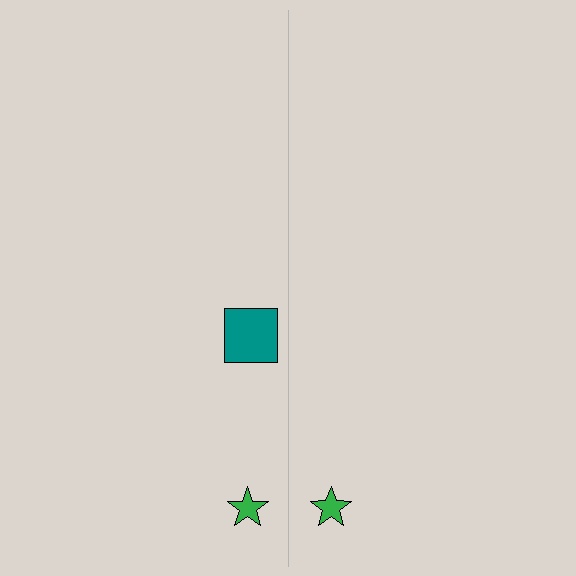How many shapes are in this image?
There are 3 shapes in this image.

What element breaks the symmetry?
A teal square is missing from the right side.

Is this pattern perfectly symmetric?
No, the pattern is not perfectly symmetric. A teal square is missing from the right side.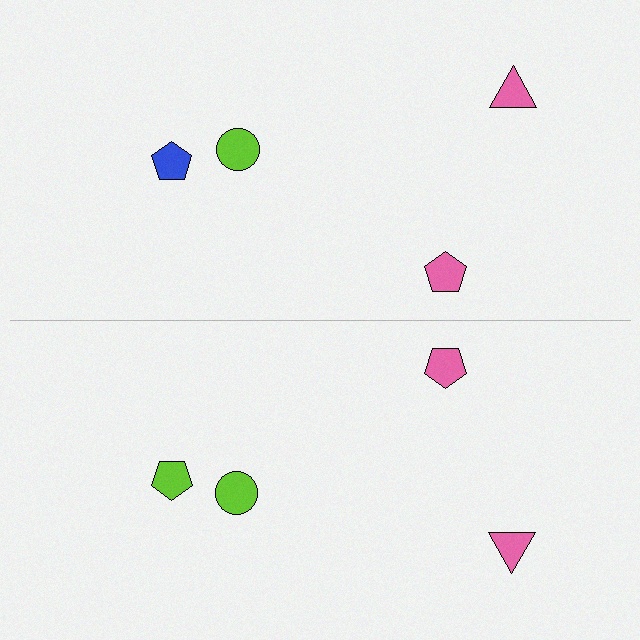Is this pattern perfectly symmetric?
No, the pattern is not perfectly symmetric. The lime pentagon on the bottom side breaks the symmetry — its mirror counterpart is blue.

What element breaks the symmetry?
The lime pentagon on the bottom side breaks the symmetry — its mirror counterpart is blue.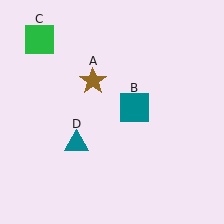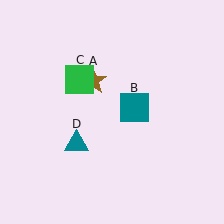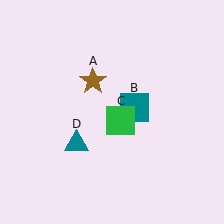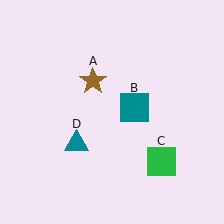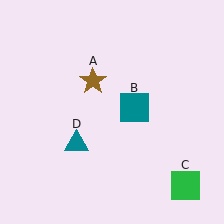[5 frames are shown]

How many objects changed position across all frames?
1 object changed position: green square (object C).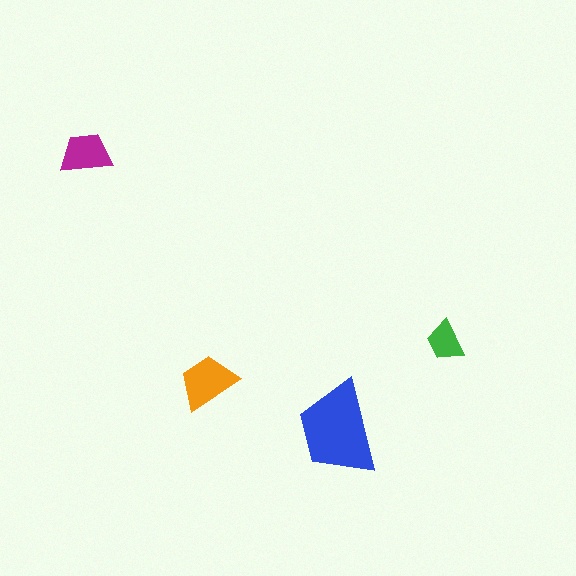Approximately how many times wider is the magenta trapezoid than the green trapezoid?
About 1.5 times wider.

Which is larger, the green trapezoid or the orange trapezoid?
The orange one.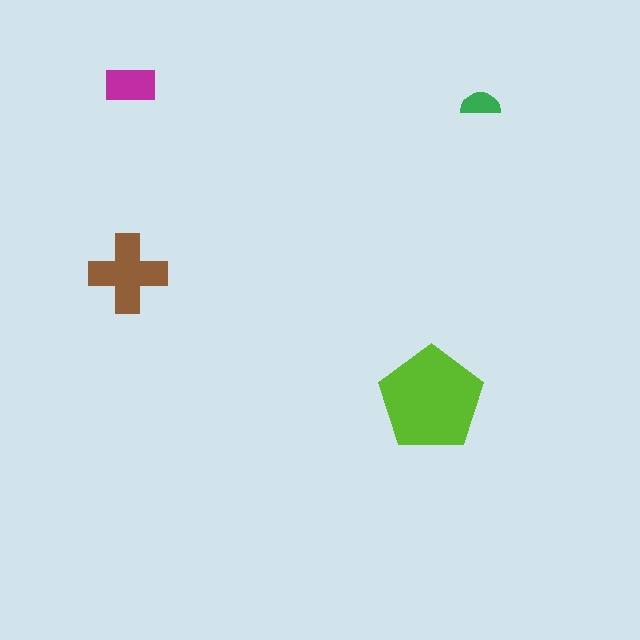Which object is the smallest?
The green semicircle.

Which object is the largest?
The lime pentagon.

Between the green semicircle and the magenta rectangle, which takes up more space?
The magenta rectangle.